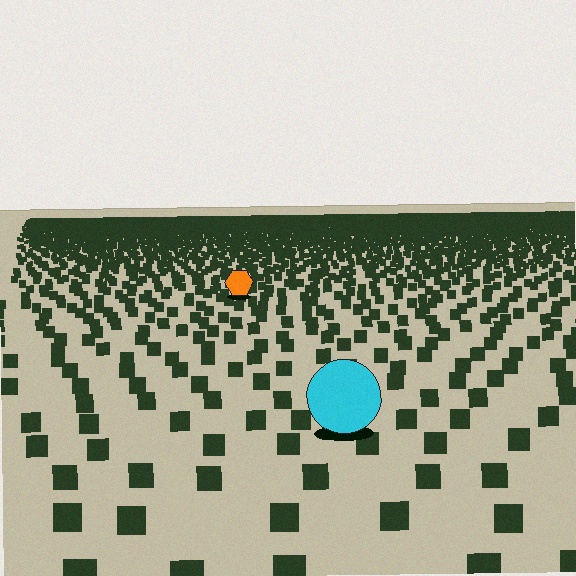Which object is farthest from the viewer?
The orange hexagon is farthest from the viewer. It appears smaller and the ground texture around it is denser.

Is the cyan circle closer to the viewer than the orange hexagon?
Yes. The cyan circle is closer — you can tell from the texture gradient: the ground texture is coarser near it.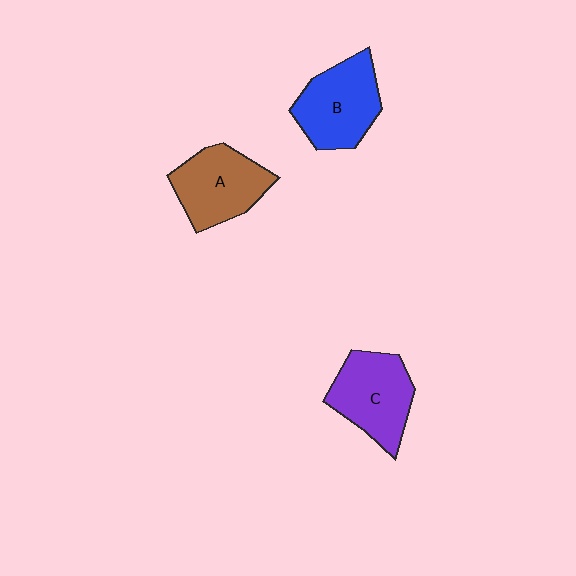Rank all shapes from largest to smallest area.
From largest to smallest: B (blue), C (purple), A (brown).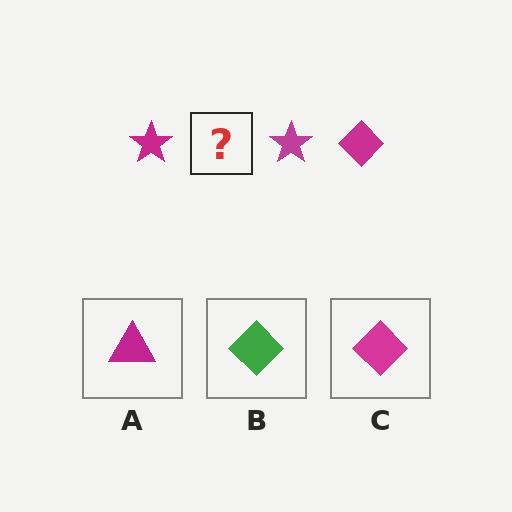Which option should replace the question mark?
Option C.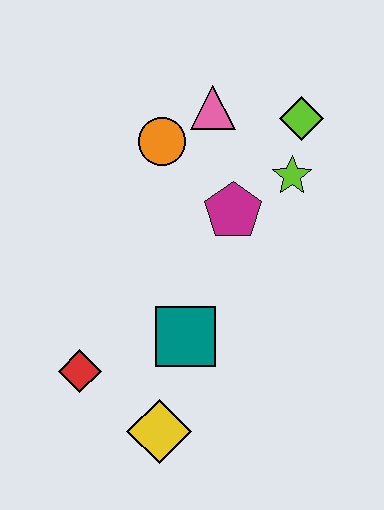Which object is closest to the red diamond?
The yellow diamond is closest to the red diamond.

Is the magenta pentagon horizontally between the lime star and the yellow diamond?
Yes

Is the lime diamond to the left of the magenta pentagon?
No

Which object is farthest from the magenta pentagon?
The yellow diamond is farthest from the magenta pentagon.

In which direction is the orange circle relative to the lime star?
The orange circle is to the left of the lime star.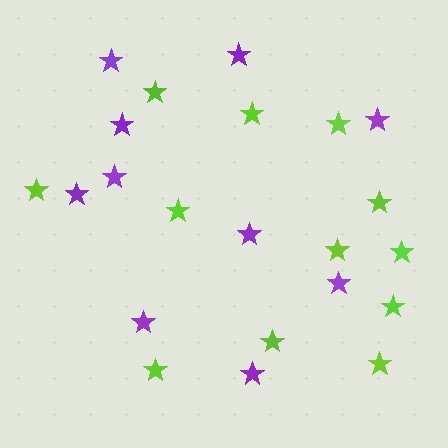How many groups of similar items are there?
There are 2 groups: one group of purple stars (10) and one group of lime stars (12).